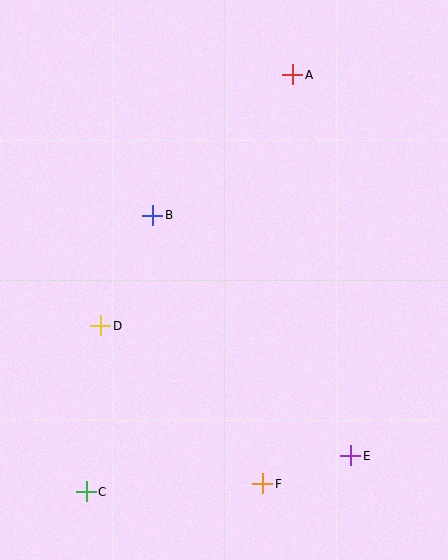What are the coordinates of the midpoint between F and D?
The midpoint between F and D is at (182, 405).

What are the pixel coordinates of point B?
Point B is at (153, 215).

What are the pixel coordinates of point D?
Point D is at (101, 326).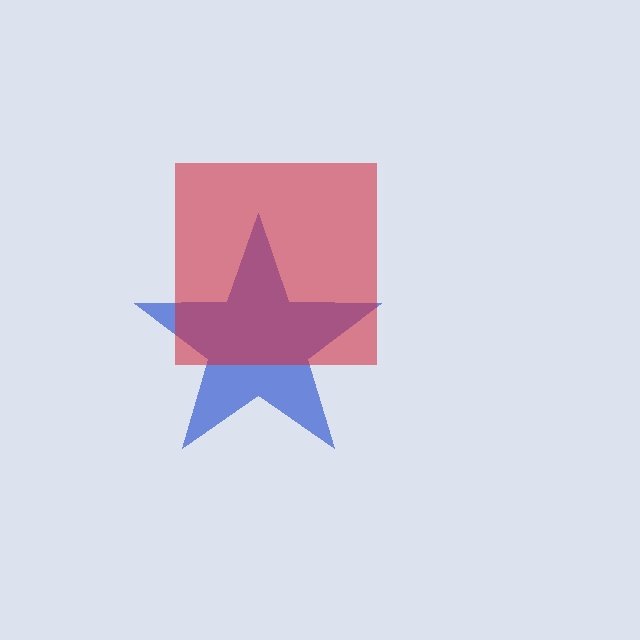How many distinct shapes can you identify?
There are 2 distinct shapes: a blue star, a red square.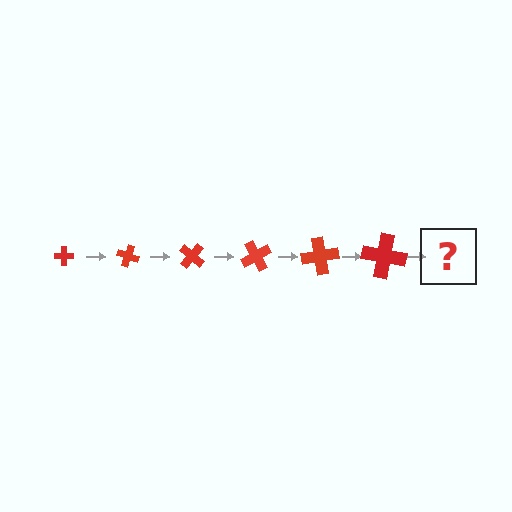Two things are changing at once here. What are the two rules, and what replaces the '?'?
The two rules are that the cross grows larger each step and it rotates 20 degrees each step. The '?' should be a cross, larger than the previous one and rotated 120 degrees from the start.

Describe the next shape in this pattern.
It should be a cross, larger than the previous one and rotated 120 degrees from the start.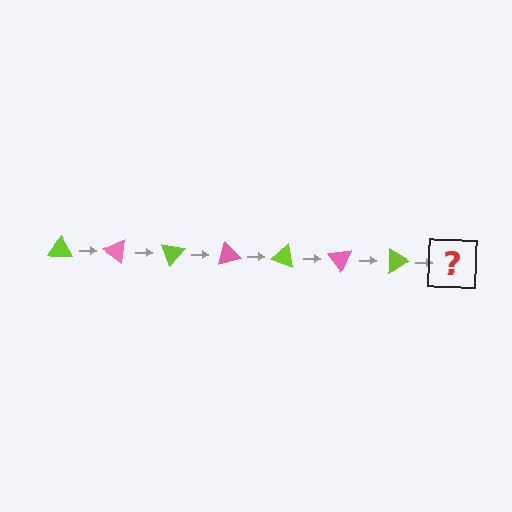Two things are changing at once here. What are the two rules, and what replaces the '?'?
The two rules are that it rotates 35 degrees each step and the color cycles through lime and pink. The '?' should be a pink triangle, rotated 245 degrees from the start.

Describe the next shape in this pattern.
It should be a pink triangle, rotated 245 degrees from the start.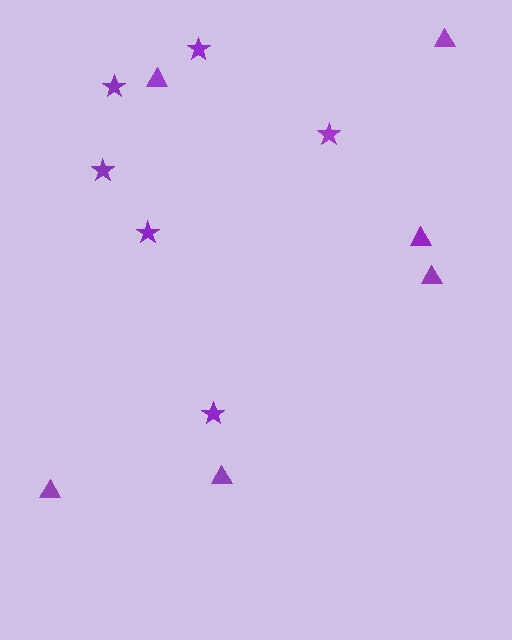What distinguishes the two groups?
There are 2 groups: one group of triangles (6) and one group of stars (6).